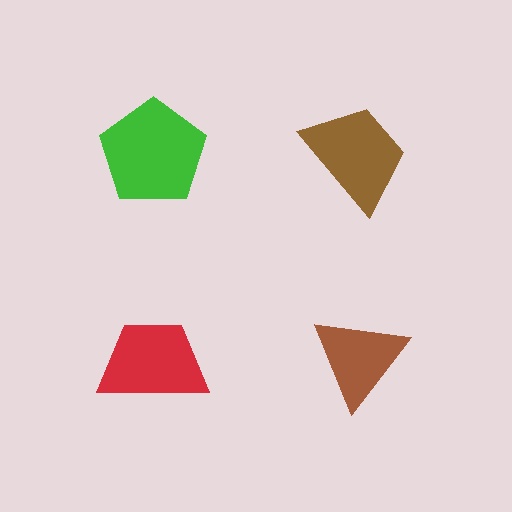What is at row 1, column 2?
A brown trapezoid.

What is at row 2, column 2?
A brown triangle.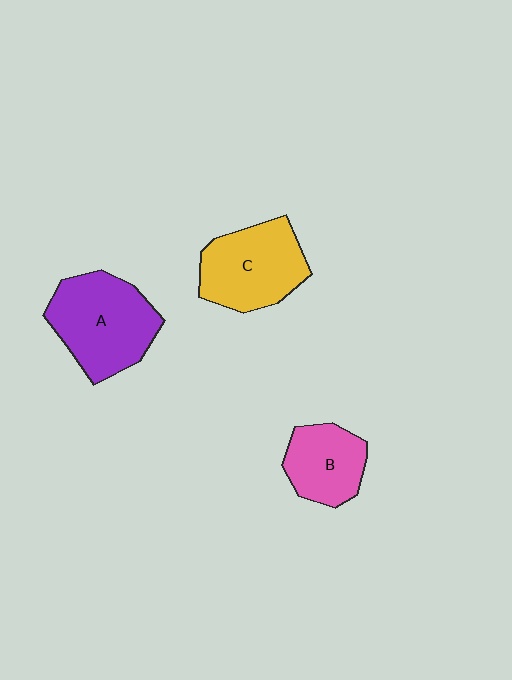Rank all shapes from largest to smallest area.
From largest to smallest: A (purple), C (yellow), B (pink).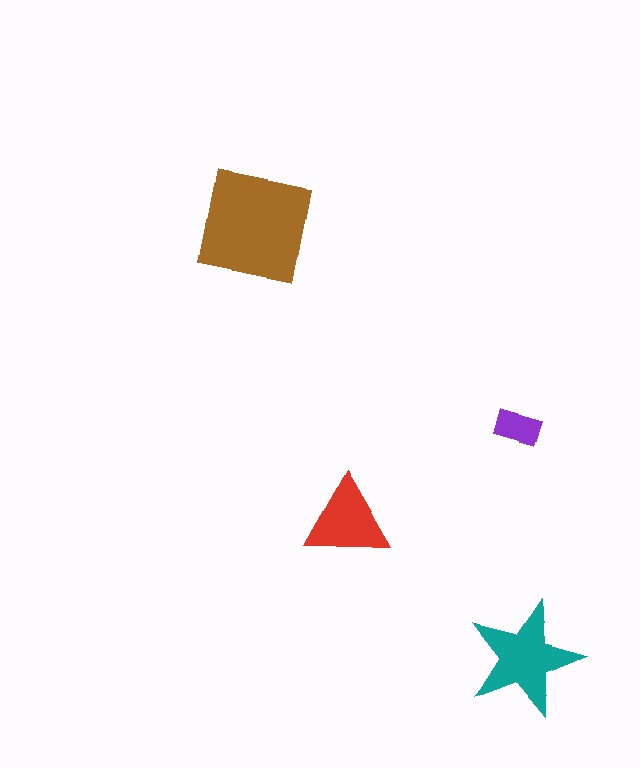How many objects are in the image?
There are 4 objects in the image.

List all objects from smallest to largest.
The purple rectangle, the red triangle, the teal star, the brown square.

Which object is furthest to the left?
The brown square is leftmost.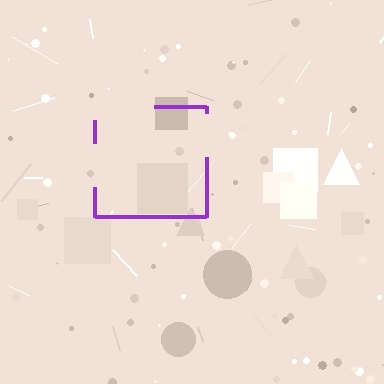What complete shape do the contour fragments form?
The contour fragments form a square.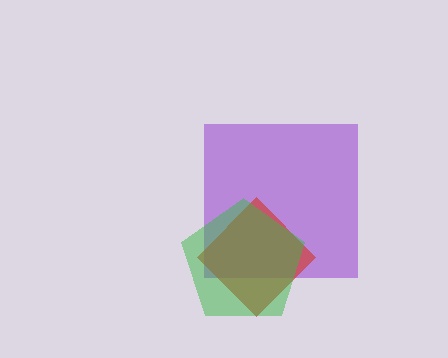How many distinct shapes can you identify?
There are 3 distinct shapes: a purple square, a red diamond, a green pentagon.